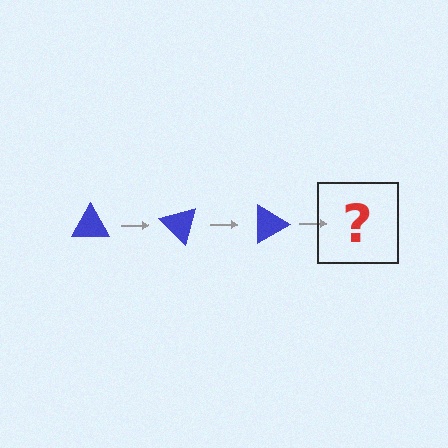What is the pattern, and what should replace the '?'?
The pattern is that the triangle rotates 45 degrees each step. The '?' should be a blue triangle rotated 135 degrees.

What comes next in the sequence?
The next element should be a blue triangle rotated 135 degrees.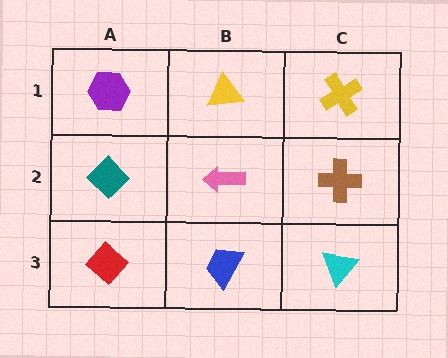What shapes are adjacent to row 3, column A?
A teal diamond (row 2, column A), a blue trapezoid (row 3, column B).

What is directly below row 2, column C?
A cyan triangle.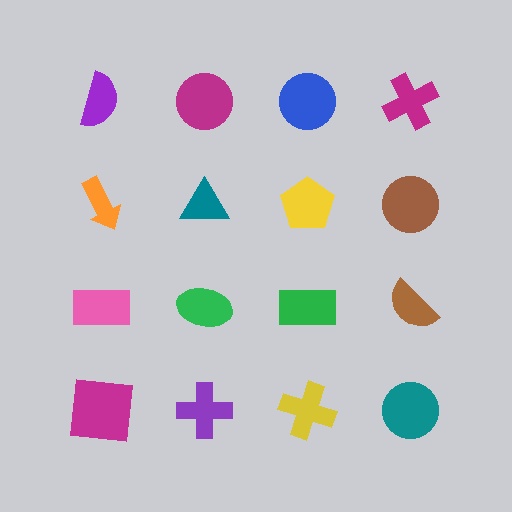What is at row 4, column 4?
A teal circle.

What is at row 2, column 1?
An orange arrow.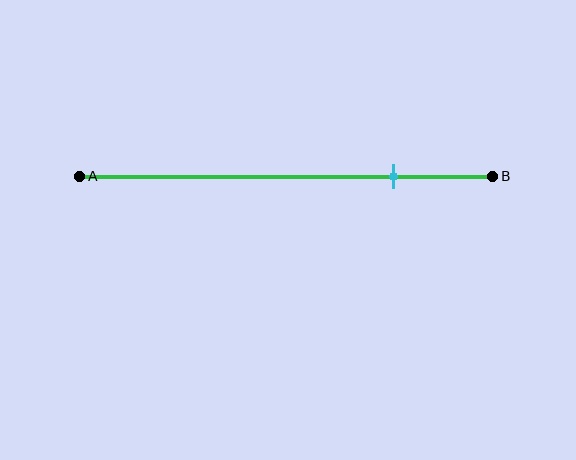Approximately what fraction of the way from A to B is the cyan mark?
The cyan mark is approximately 75% of the way from A to B.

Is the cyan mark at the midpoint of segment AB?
No, the mark is at about 75% from A, not at the 50% midpoint.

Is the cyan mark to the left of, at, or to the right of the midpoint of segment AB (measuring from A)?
The cyan mark is to the right of the midpoint of segment AB.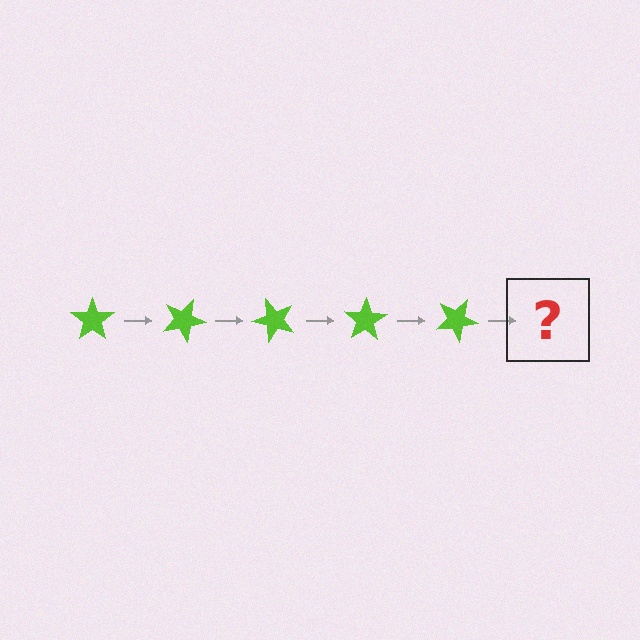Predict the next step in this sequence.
The next step is a lime star rotated 125 degrees.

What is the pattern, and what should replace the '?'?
The pattern is that the star rotates 25 degrees each step. The '?' should be a lime star rotated 125 degrees.